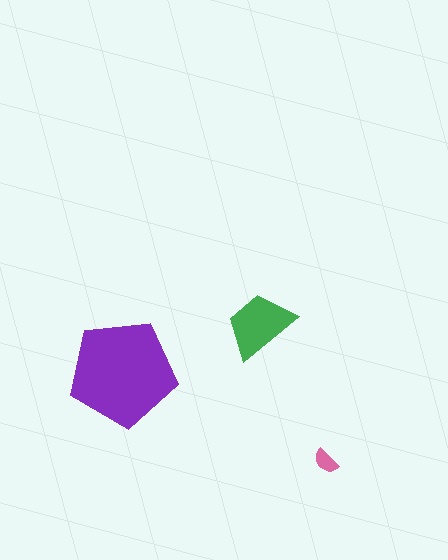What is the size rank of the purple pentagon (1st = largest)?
1st.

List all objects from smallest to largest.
The pink semicircle, the green trapezoid, the purple pentagon.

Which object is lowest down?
The pink semicircle is bottommost.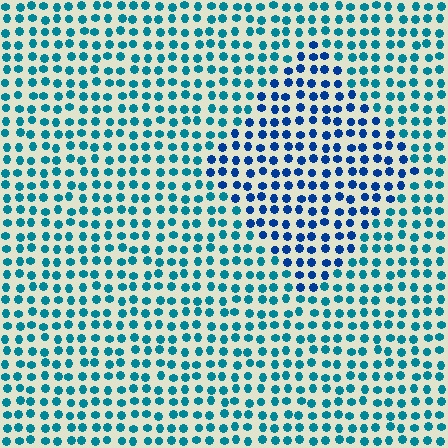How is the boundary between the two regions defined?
The boundary is defined purely by a slight shift in hue (about 31 degrees). Spacing, size, and orientation are identical on both sides.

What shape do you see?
I see a diamond.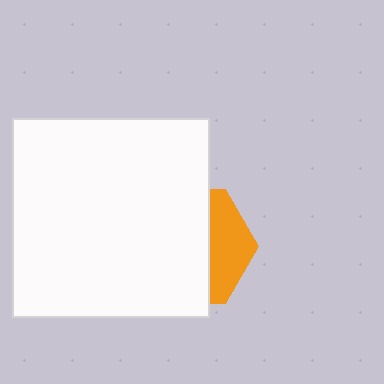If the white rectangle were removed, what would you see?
You would see the complete orange hexagon.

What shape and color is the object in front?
The object in front is a white rectangle.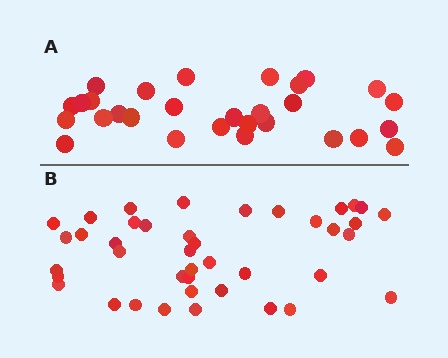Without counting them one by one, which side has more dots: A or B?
Region B (the bottom region) has more dots.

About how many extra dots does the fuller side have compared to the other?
Region B has roughly 12 or so more dots than region A.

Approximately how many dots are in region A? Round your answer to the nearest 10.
About 30 dots. (The exact count is 29, which rounds to 30.)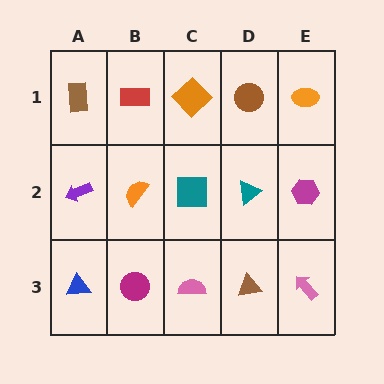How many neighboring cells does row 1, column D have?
3.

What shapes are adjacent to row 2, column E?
An orange ellipse (row 1, column E), a pink arrow (row 3, column E), a teal triangle (row 2, column D).